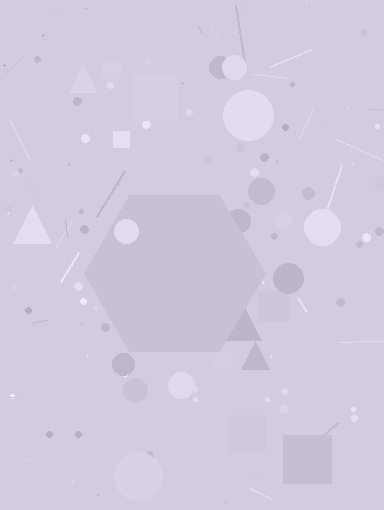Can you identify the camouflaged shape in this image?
The camouflaged shape is a hexagon.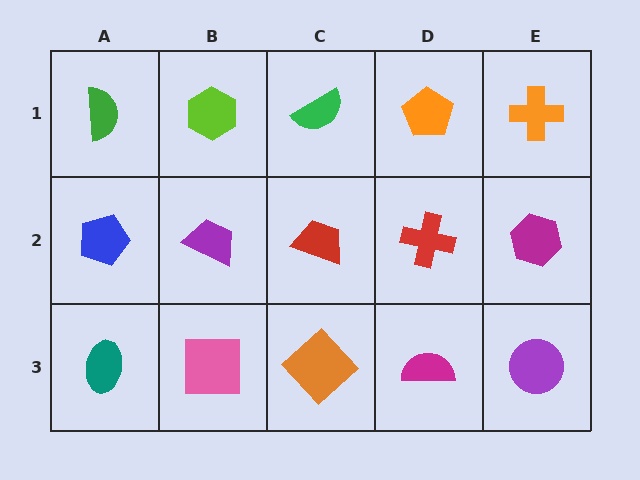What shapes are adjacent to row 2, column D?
An orange pentagon (row 1, column D), a magenta semicircle (row 3, column D), a red trapezoid (row 2, column C), a magenta hexagon (row 2, column E).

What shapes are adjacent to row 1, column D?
A red cross (row 2, column D), a green semicircle (row 1, column C), an orange cross (row 1, column E).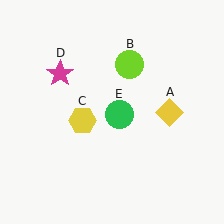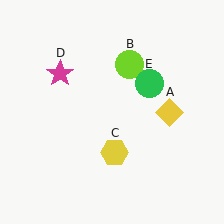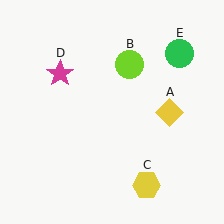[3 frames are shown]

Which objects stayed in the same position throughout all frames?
Yellow diamond (object A) and lime circle (object B) and magenta star (object D) remained stationary.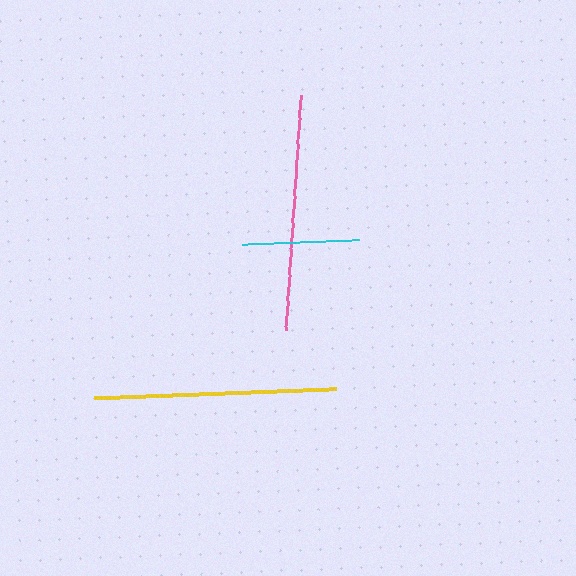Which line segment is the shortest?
The cyan line is the shortest at approximately 117 pixels.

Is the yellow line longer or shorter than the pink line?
The yellow line is longer than the pink line.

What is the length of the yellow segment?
The yellow segment is approximately 242 pixels long.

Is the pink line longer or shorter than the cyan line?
The pink line is longer than the cyan line.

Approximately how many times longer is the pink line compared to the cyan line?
The pink line is approximately 2.0 times the length of the cyan line.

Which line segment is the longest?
The yellow line is the longest at approximately 242 pixels.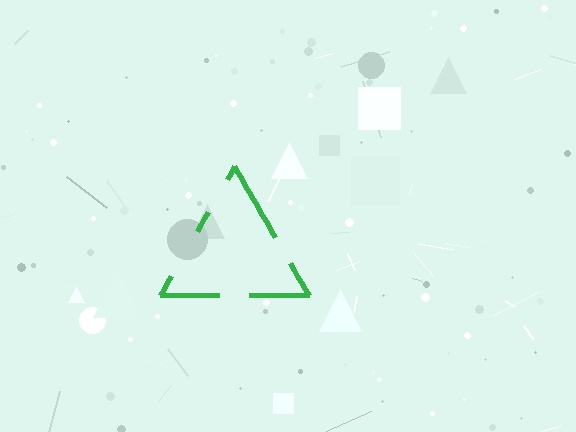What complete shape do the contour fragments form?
The contour fragments form a triangle.